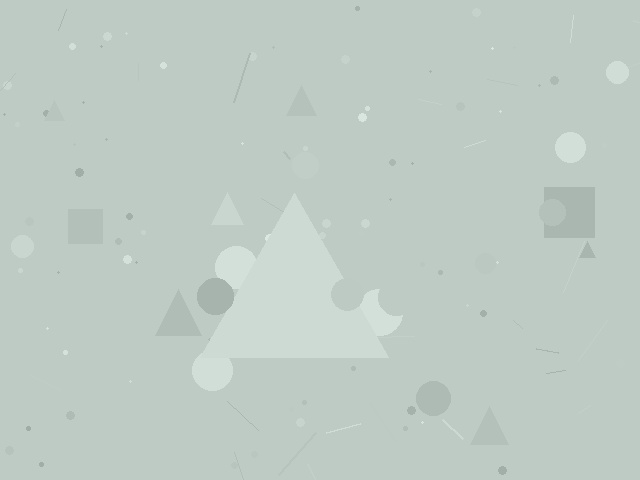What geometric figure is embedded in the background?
A triangle is embedded in the background.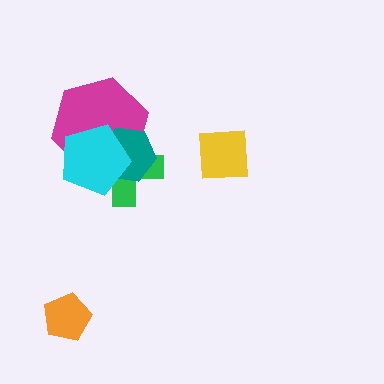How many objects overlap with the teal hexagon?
3 objects overlap with the teal hexagon.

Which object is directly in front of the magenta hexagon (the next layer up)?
The teal hexagon is directly in front of the magenta hexagon.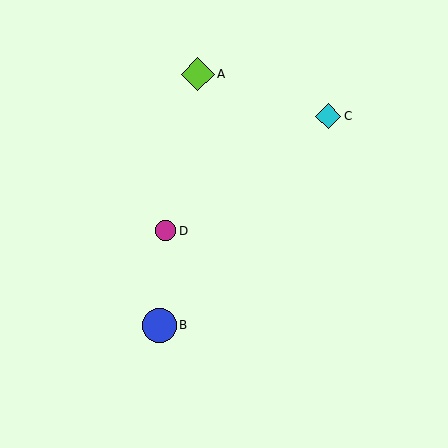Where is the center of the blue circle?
The center of the blue circle is at (160, 326).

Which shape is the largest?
The blue circle (labeled B) is the largest.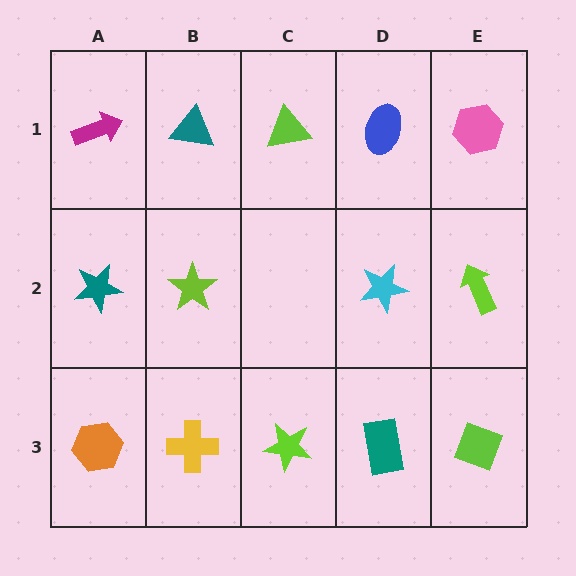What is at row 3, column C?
A lime star.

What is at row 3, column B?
A yellow cross.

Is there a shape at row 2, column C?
No, that cell is empty.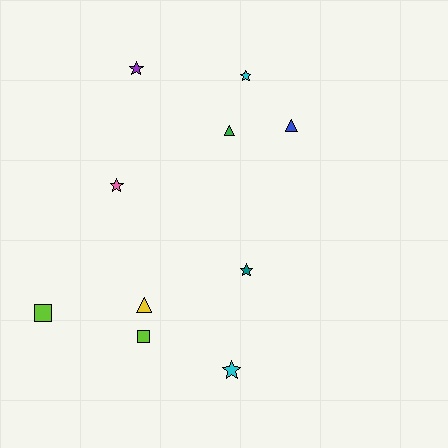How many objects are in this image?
There are 10 objects.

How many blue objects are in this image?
There is 1 blue object.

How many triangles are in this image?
There are 3 triangles.